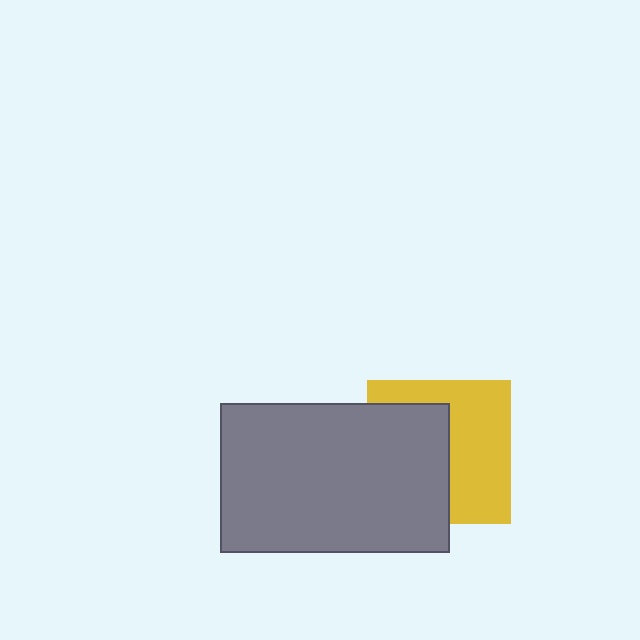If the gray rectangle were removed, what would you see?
You would see the complete yellow square.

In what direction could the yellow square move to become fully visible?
The yellow square could move right. That would shift it out from behind the gray rectangle entirely.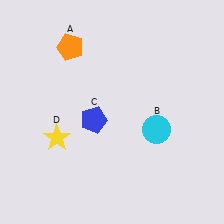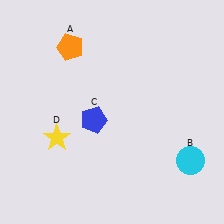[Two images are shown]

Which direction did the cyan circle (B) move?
The cyan circle (B) moved right.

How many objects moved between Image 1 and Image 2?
1 object moved between the two images.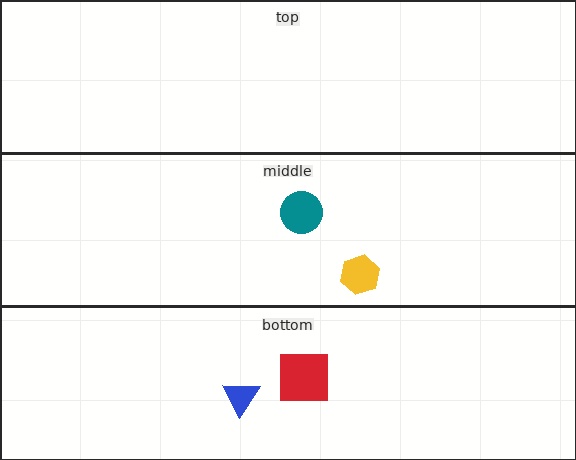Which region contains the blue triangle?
The bottom region.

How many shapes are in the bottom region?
2.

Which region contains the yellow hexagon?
The middle region.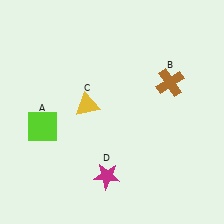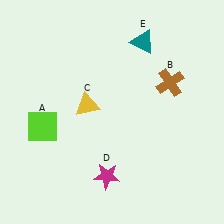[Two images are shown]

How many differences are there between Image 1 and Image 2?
There is 1 difference between the two images.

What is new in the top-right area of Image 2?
A teal triangle (E) was added in the top-right area of Image 2.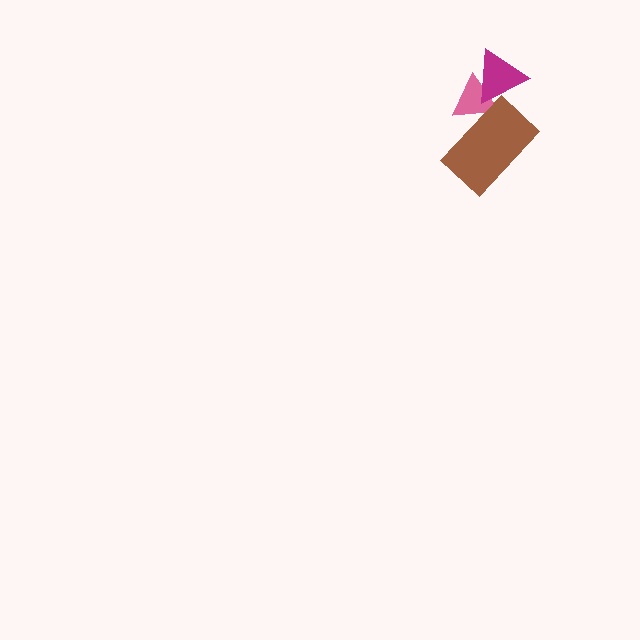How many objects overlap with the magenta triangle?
1 object overlaps with the magenta triangle.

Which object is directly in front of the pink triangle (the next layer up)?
The brown rectangle is directly in front of the pink triangle.